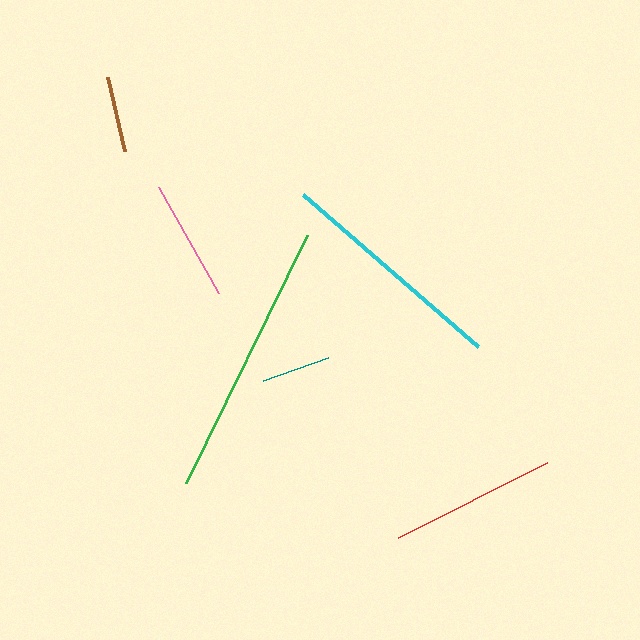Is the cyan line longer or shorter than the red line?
The cyan line is longer than the red line.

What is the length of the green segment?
The green segment is approximately 275 pixels long.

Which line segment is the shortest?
The teal line is the shortest at approximately 69 pixels.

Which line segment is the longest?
The green line is the longest at approximately 275 pixels.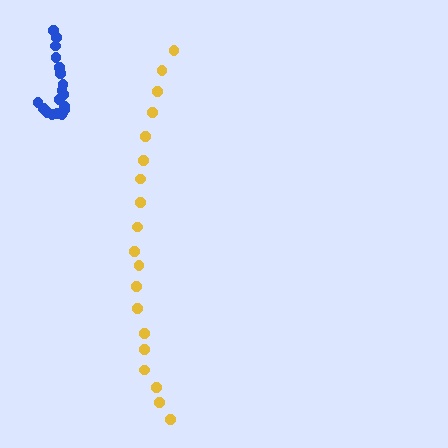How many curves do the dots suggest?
There are 2 distinct paths.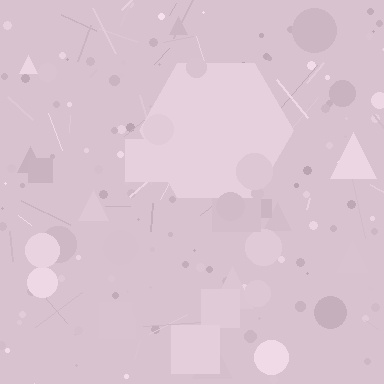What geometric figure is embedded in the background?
A hexagon is embedded in the background.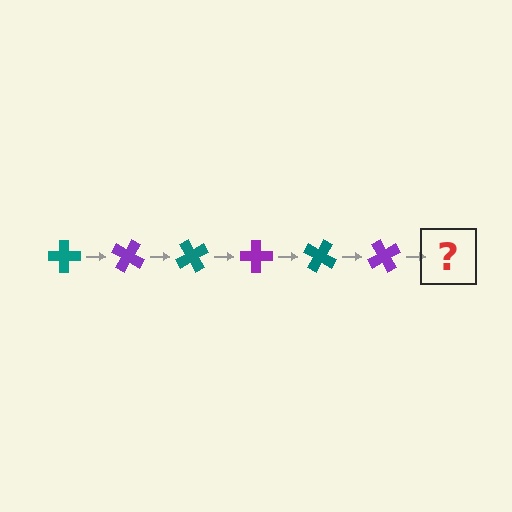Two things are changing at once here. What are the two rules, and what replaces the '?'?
The two rules are that it rotates 30 degrees each step and the color cycles through teal and purple. The '?' should be a teal cross, rotated 180 degrees from the start.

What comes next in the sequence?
The next element should be a teal cross, rotated 180 degrees from the start.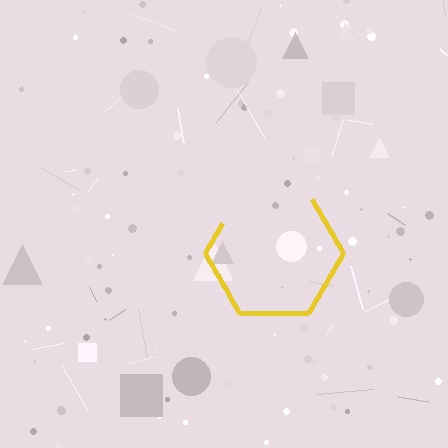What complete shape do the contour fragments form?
The contour fragments form a hexagon.